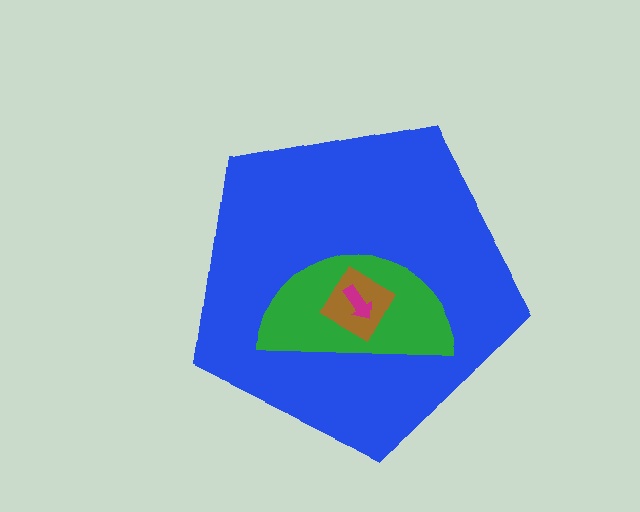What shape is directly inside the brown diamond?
The magenta arrow.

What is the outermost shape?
The blue pentagon.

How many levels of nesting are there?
4.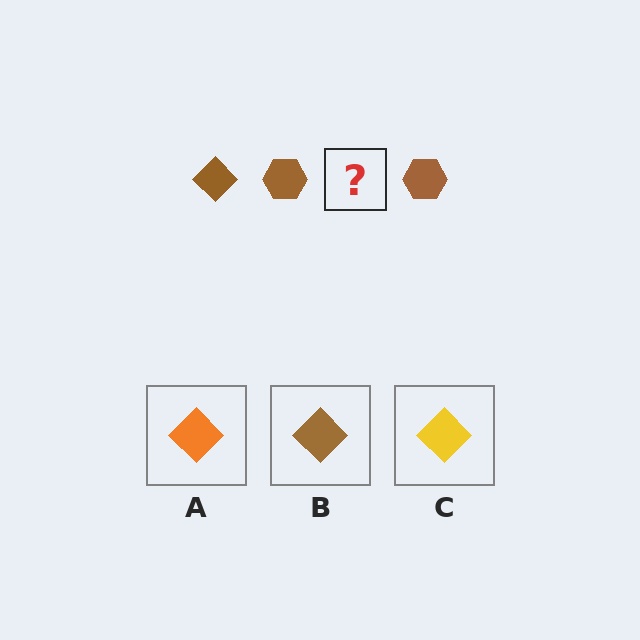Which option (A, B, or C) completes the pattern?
B.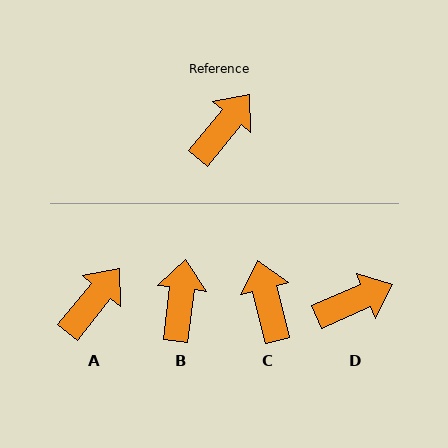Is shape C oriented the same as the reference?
No, it is off by about 53 degrees.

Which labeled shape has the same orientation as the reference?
A.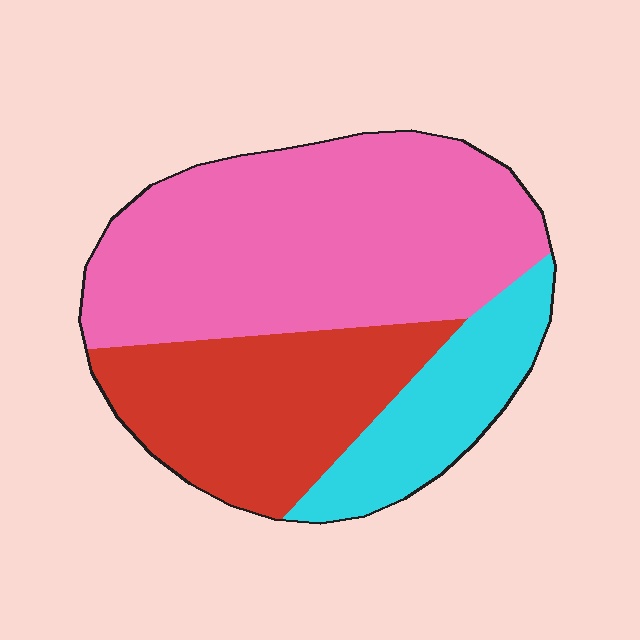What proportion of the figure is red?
Red covers about 30% of the figure.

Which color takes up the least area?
Cyan, at roughly 20%.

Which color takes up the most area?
Pink, at roughly 55%.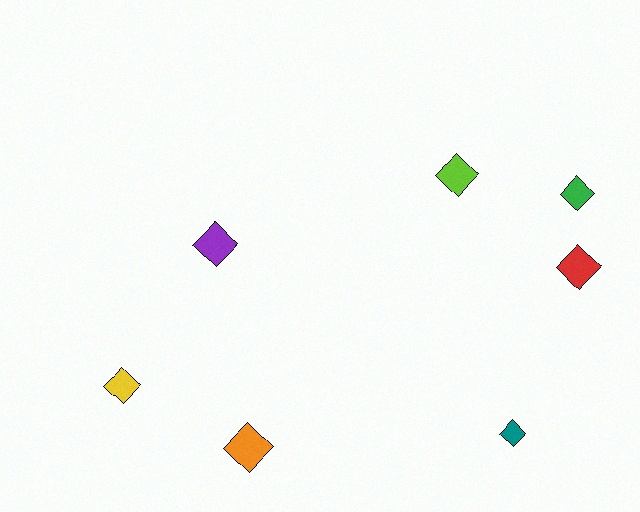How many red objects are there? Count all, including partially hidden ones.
There is 1 red object.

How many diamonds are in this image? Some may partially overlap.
There are 7 diamonds.